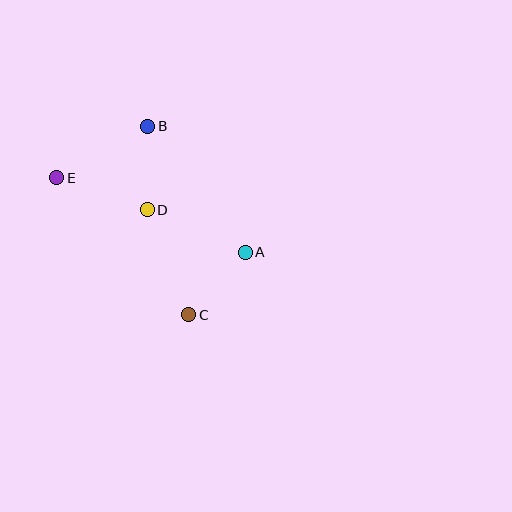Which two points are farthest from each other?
Points A and E are farthest from each other.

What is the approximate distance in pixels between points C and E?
The distance between C and E is approximately 190 pixels.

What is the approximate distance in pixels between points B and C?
The distance between B and C is approximately 193 pixels.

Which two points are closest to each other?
Points B and D are closest to each other.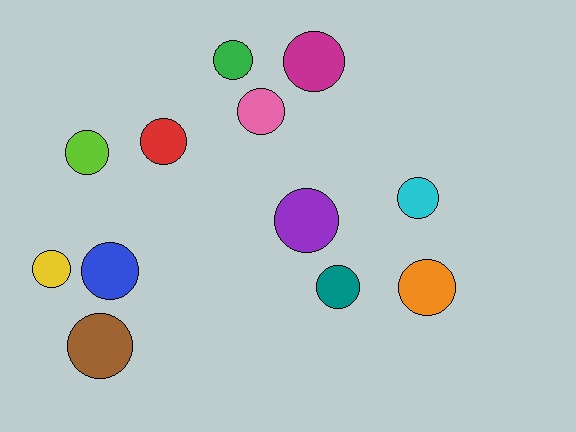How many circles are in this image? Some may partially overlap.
There are 12 circles.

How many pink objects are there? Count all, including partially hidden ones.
There is 1 pink object.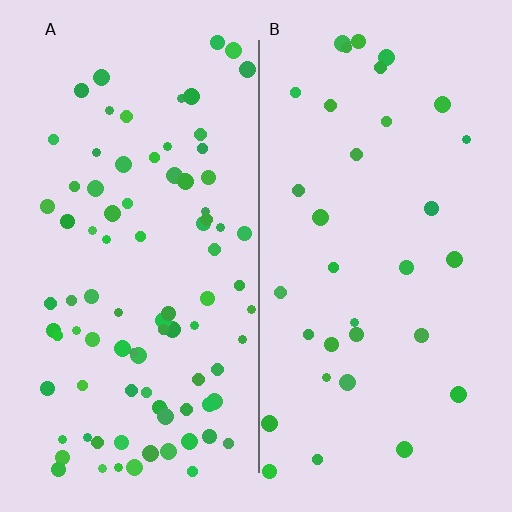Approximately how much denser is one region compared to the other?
Approximately 2.6× — region A over region B.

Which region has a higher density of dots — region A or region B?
A (the left).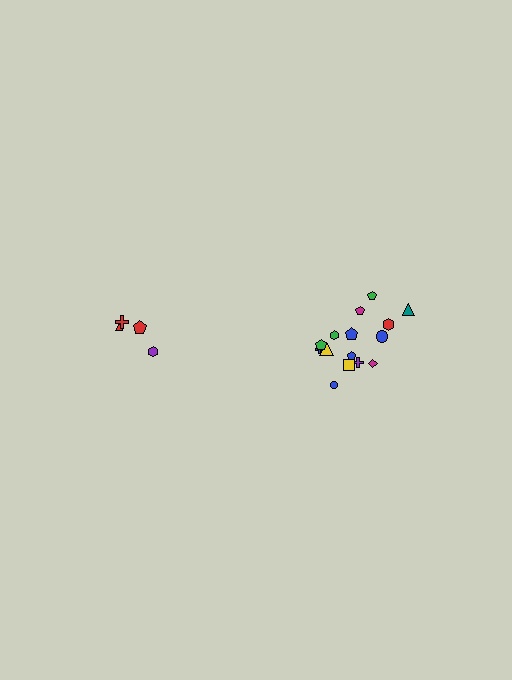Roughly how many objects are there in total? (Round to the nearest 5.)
Roughly 20 objects in total.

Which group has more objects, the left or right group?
The right group.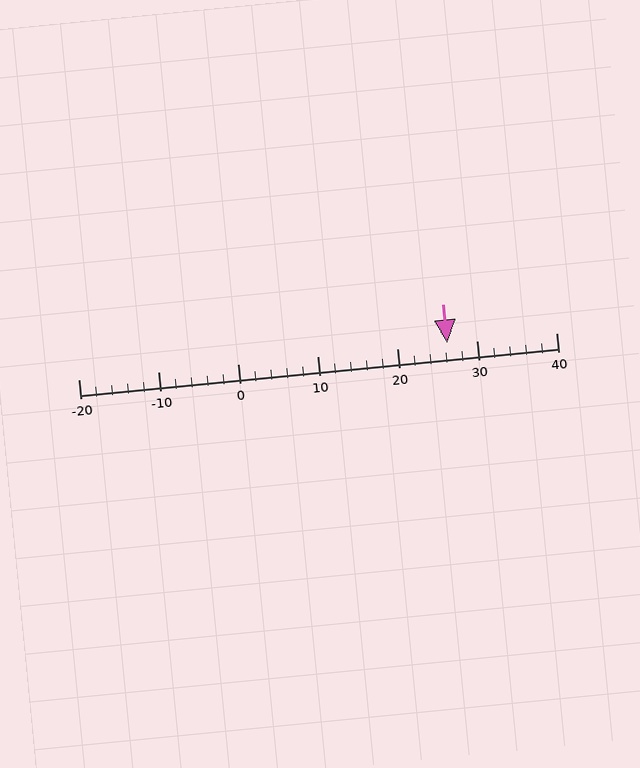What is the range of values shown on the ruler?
The ruler shows values from -20 to 40.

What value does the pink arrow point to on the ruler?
The pink arrow points to approximately 26.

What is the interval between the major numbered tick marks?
The major tick marks are spaced 10 units apart.